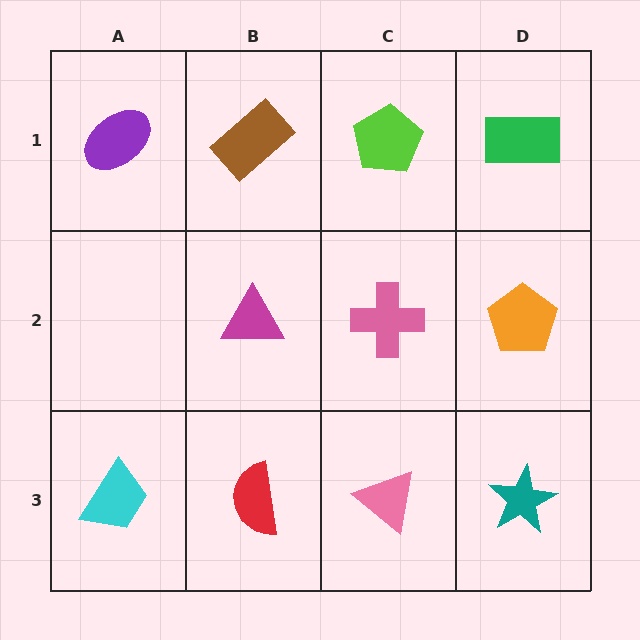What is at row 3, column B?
A red semicircle.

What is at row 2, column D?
An orange pentagon.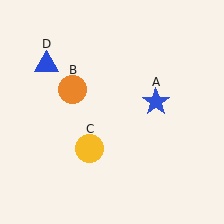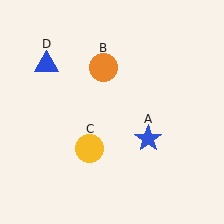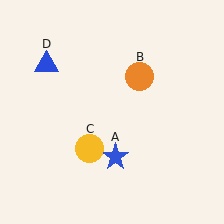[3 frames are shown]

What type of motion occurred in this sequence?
The blue star (object A), orange circle (object B) rotated clockwise around the center of the scene.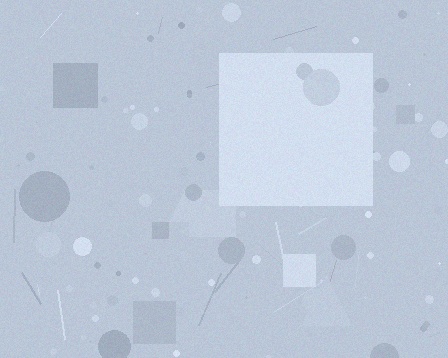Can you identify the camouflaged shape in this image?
The camouflaged shape is a square.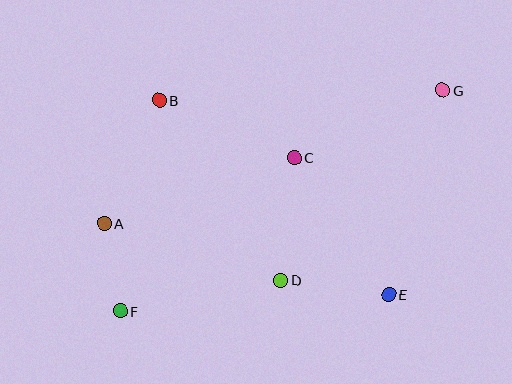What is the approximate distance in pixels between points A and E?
The distance between A and E is approximately 293 pixels.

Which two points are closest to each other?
Points A and F are closest to each other.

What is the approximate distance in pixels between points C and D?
The distance between C and D is approximately 123 pixels.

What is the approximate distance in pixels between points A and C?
The distance between A and C is approximately 201 pixels.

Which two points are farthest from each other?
Points F and G are farthest from each other.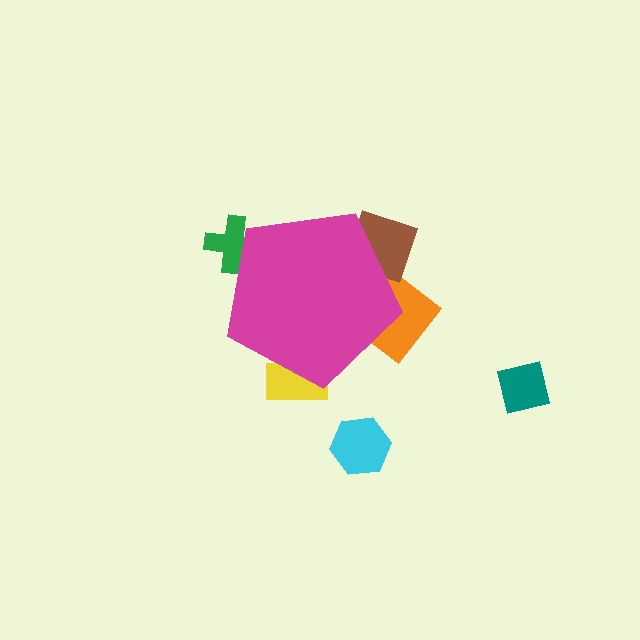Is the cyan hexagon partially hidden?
No, the cyan hexagon is fully visible.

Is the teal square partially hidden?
No, the teal square is fully visible.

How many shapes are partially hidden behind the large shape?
4 shapes are partially hidden.